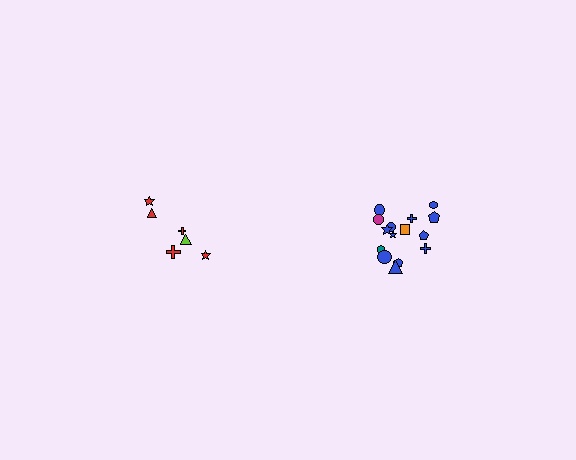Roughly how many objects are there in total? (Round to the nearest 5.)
Roughly 20 objects in total.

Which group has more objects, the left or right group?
The right group.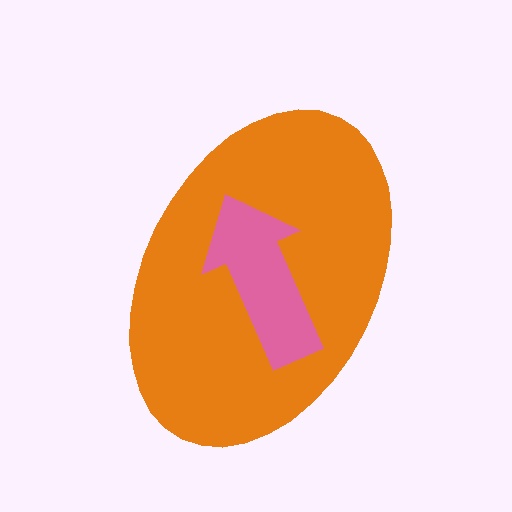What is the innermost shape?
The pink arrow.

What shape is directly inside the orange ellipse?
The pink arrow.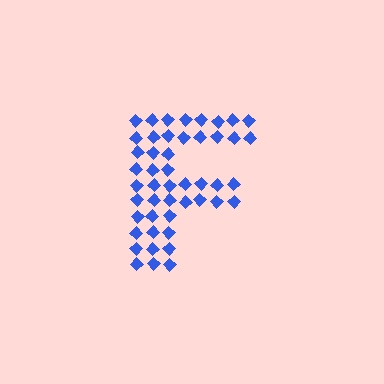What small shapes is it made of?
It is made of small diamonds.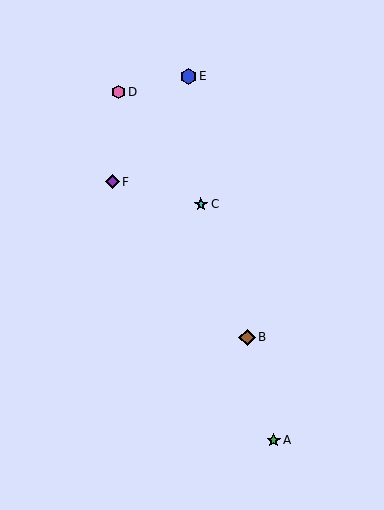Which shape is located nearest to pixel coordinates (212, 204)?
The cyan star (labeled C) at (201, 204) is nearest to that location.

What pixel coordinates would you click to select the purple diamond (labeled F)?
Click at (112, 182) to select the purple diamond F.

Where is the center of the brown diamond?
The center of the brown diamond is at (247, 337).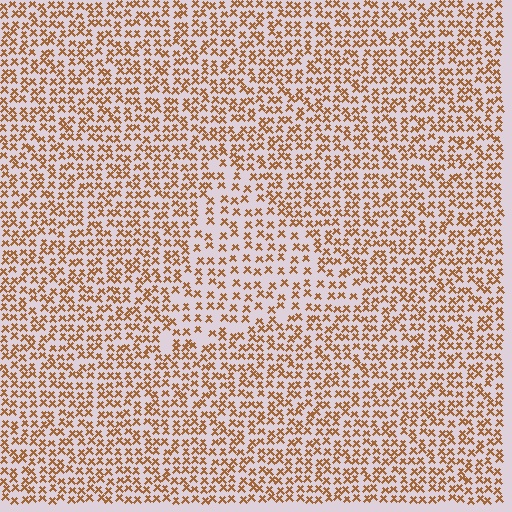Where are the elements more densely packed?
The elements are more densely packed outside the triangle boundary.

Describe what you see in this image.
The image contains small brown elements arranged at two different densities. A triangle-shaped region is visible where the elements are less densely packed than the surrounding area.